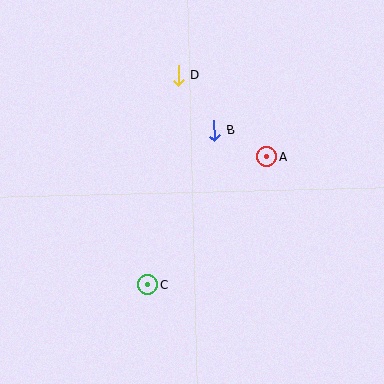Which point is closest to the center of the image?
Point B at (214, 131) is closest to the center.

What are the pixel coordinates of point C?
Point C is at (148, 285).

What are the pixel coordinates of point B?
Point B is at (214, 131).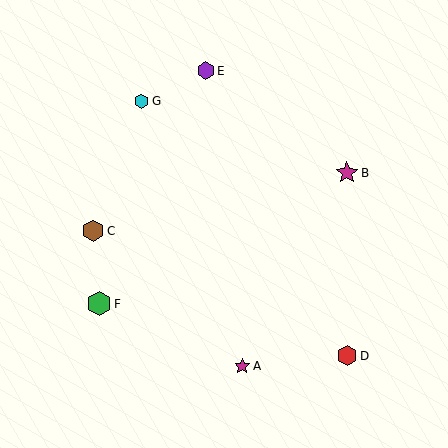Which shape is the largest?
The green hexagon (labeled F) is the largest.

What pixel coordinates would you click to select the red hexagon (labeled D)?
Click at (347, 356) to select the red hexagon D.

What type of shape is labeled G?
Shape G is a cyan hexagon.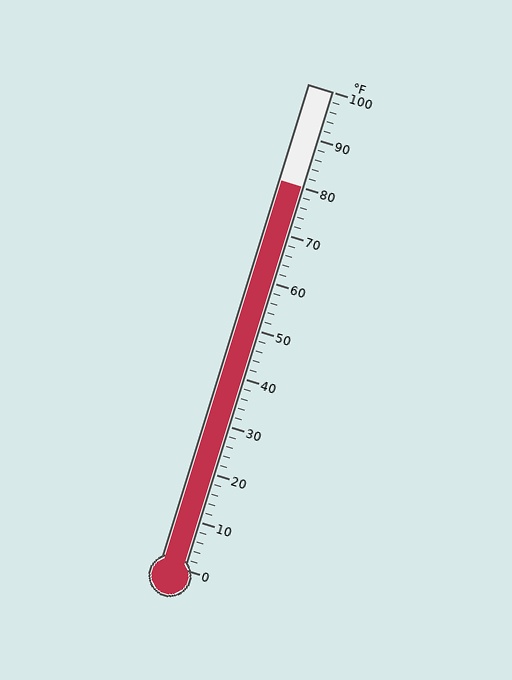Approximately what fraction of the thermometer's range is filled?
The thermometer is filled to approximately 80% of its range.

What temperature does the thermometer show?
The thermometer shows approximately 80°F.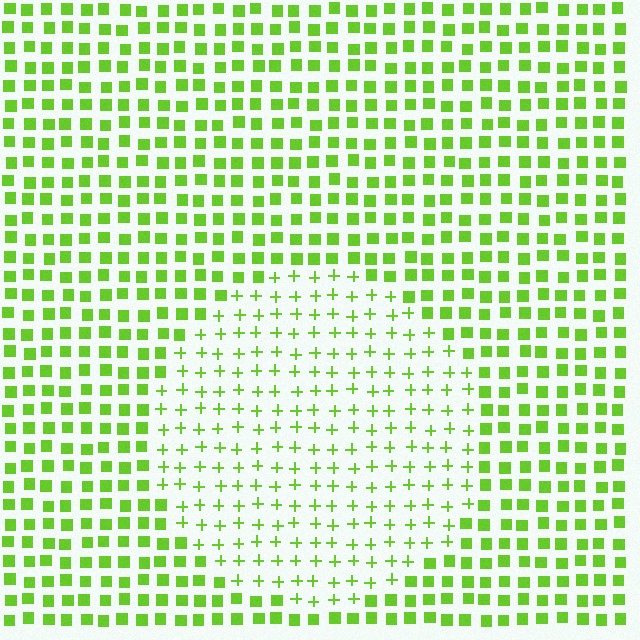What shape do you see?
I see a circle.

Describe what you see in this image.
The image is filled with small lime elements arranged in a uniform grid. A circle-shaped region contains plus signs, while the surrounding area contains squares. The boundary is defined purely by the change in element shape.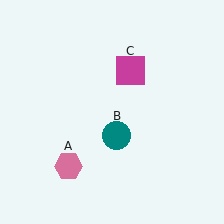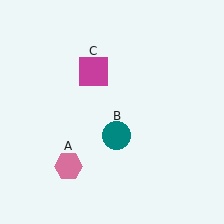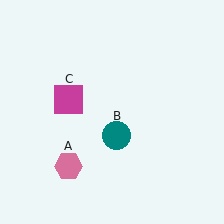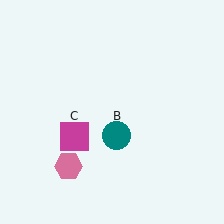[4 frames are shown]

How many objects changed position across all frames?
1 object changed position: magenta square (object C).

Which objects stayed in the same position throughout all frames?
Pink hexagon (object A) and teal circle (object B) remained stationary.